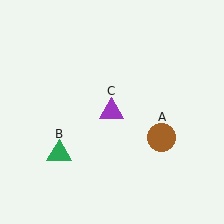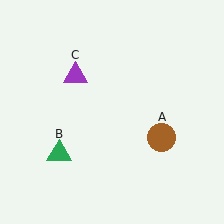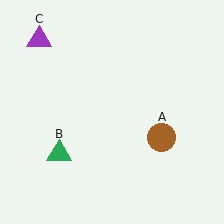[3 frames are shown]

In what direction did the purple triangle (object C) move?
The purple triangle (object C) moved up and to the left.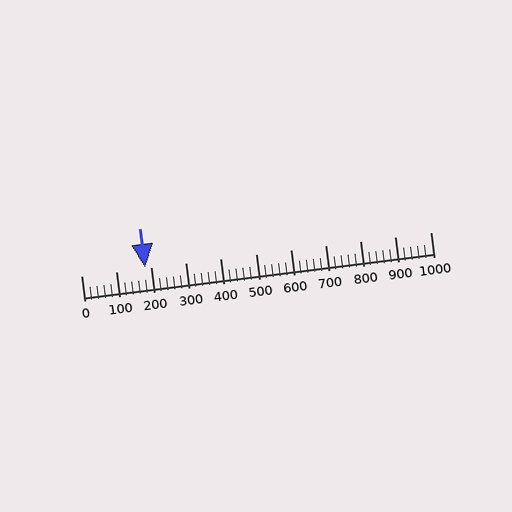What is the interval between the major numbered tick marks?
The major tick marks are spaced 100 units apart.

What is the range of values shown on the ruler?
The ruler shows values from 0 to 1000.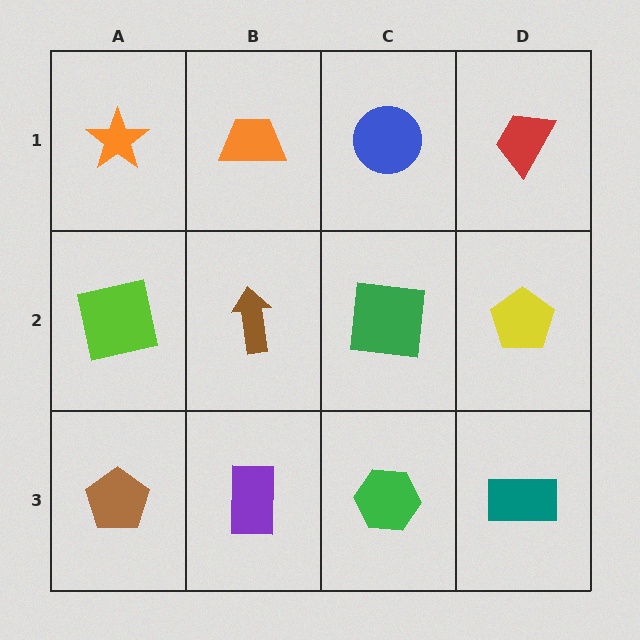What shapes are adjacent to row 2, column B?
An orange trapezoid (row 1, column B), a purple rectangle (row 3, column B), a lime square (row 2, column A), a green square (row 2, column C).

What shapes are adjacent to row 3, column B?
A brown arrow (row 2, column B), a brown pentagon (row 3, column A), a green hexagon (row 3, column C).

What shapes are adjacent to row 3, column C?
A green square (row 2, column C), a purple rectangle (row 3, column B), a teal rectangle (row 3, column D).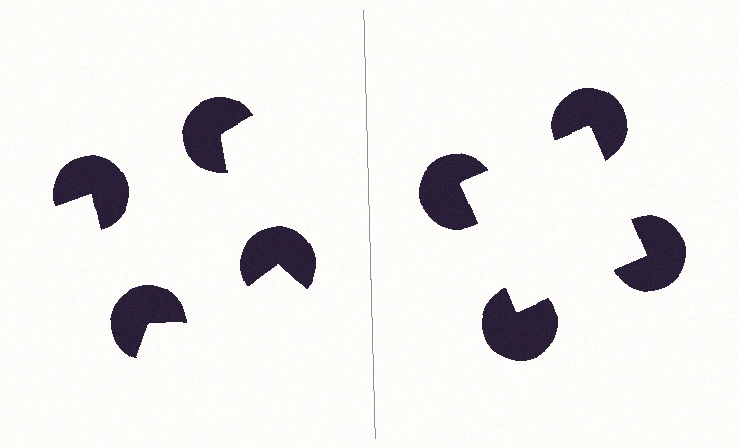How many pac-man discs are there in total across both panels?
8 — 4 on each side.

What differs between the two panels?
The pac-man discs are positioned identically on both sides; only the wedge orientations differ. On the right they align to a square; on the left they are misaligned.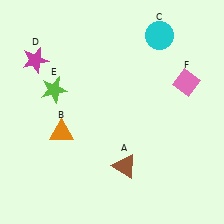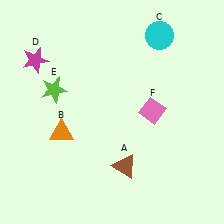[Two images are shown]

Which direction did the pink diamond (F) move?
The pink diamond (F) moved left.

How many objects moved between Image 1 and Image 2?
1 object moved between the two images.